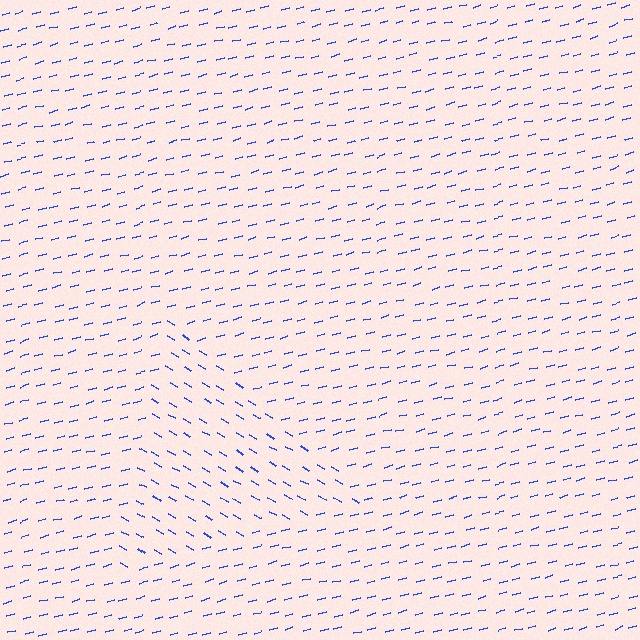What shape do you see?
I see a triangle.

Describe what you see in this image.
The image is filled with small blue line segments. A triangle region in the image has lines oriented differently from the surrounding lines, creating a visible texture boundary.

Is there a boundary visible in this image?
Yes, there is a texture boundary formed by a change in line orientation.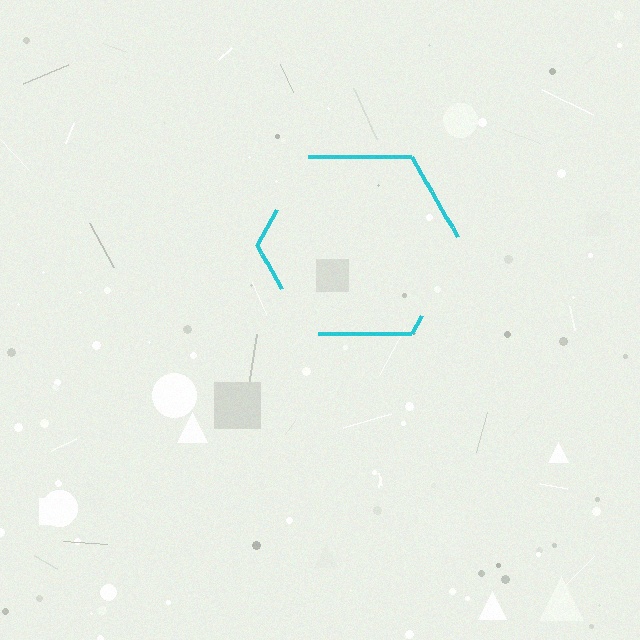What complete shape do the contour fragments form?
The contour fragments form a hexagon.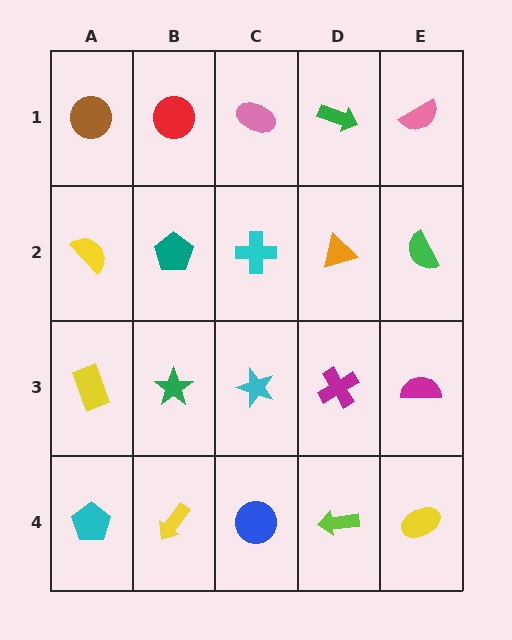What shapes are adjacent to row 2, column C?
A pink ellipse (row 1, column C), a cyan star (row 3, column C), a teal pentagon (row 2, column B), an orange triangle (row 2, column D).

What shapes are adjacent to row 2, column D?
A green arrow (row 1, column D), a magenta cross (row 3, column D), a cyan cross (row 2, column C), a green semicircle (row 2, column E).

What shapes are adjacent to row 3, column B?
A teal pentagon (row 2, column B), a yellow arrow (row 4, column B), a yellow rectangle (row 3, column A), a cyan star (row 3, column C).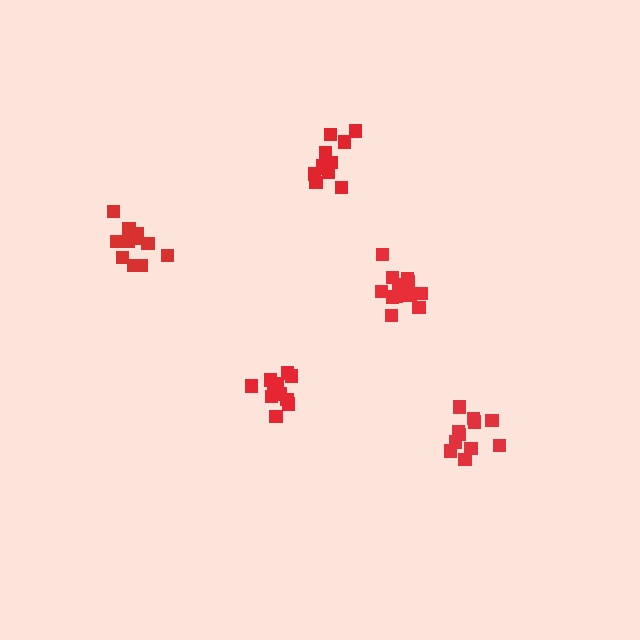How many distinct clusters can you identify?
There are 5 distinct clusters.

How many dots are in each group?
Group 1: 11 dots, Group 2: 12 dots, Group 3: 11 dots, Group 4: 11 dots, Group 5: 12 dots (57 total).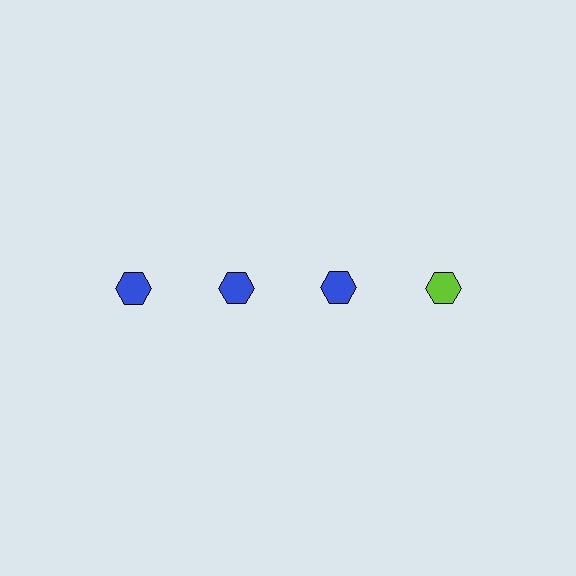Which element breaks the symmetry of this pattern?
The lime hexagon in the top row, second from right column breaks the symmetry. All other shapes are blue hexagons.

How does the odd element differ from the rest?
It has a different color: lime instead of blue.